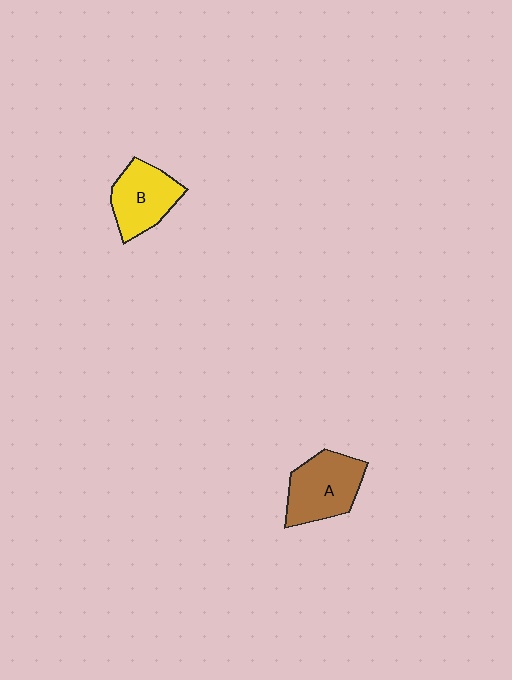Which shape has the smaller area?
Shape B (yellow).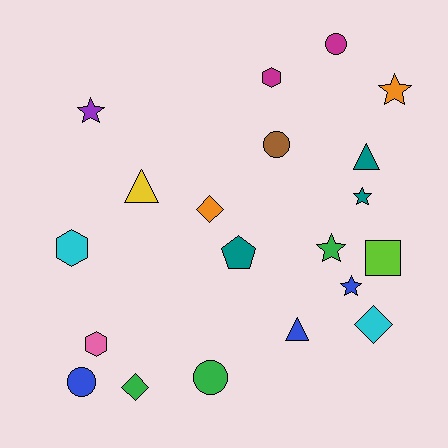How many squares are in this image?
There is 1 square.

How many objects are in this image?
There are 20 objects.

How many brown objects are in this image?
There is 1 brown object.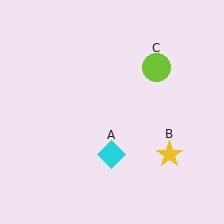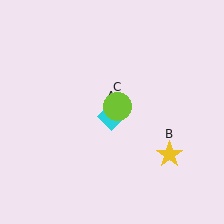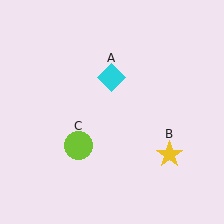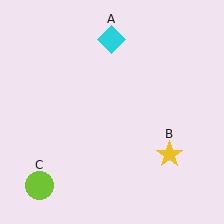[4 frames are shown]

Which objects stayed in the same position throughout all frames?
Yellow star (object B) remained stationary.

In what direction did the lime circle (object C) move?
The lime circle (object C) moved down and to the left.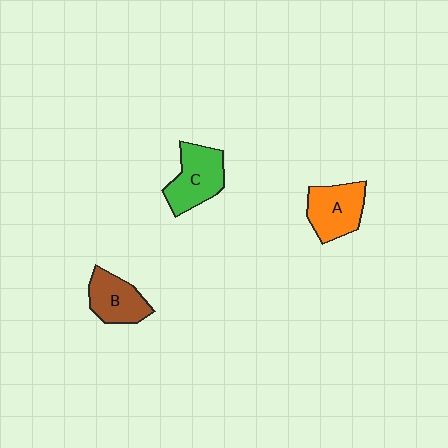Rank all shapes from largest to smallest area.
From largest to smallest: C (green), A (orange), B (brown).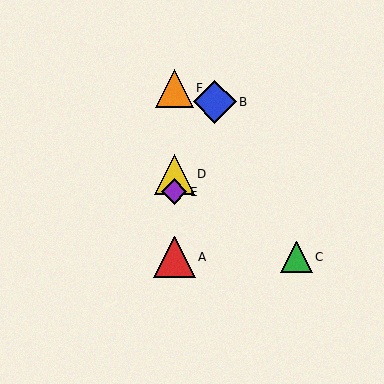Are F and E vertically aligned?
Yes, both are at x≈174.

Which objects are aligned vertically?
Objects A, D, E, F are aligned vertically.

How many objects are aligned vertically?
4 objects (A, D, E, F) are aligned vertically.